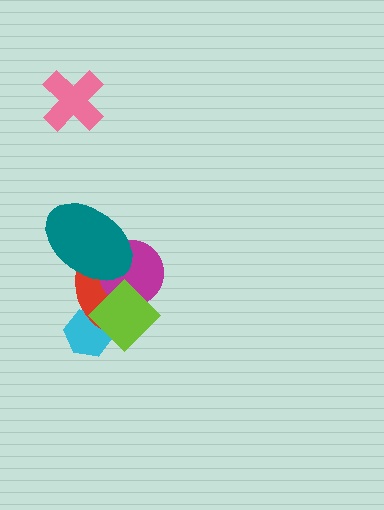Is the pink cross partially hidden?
No, no other shape covers it.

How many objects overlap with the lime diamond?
3 objects overlap with the lime diamond.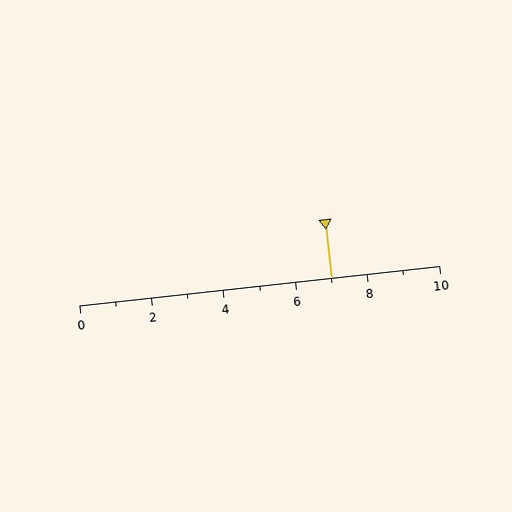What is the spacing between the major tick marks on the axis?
The major ticks are spaced 2 apart.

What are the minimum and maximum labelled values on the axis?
The axis runs from 0 to 10.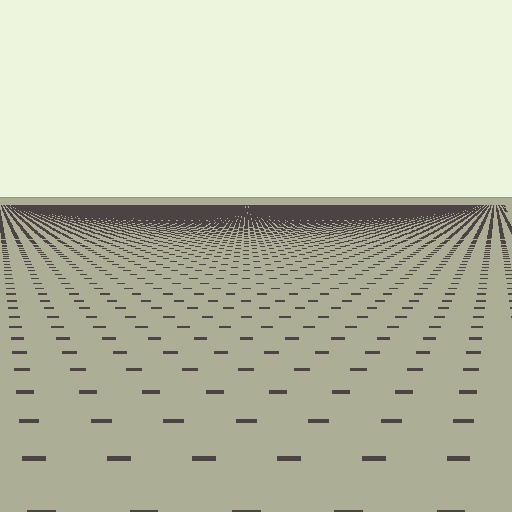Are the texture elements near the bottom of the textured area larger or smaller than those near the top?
Larger. Near the bottom, elements are closer to the viewer and appear at a bigger on-screen size.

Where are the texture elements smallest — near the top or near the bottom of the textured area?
Near the top.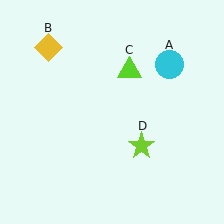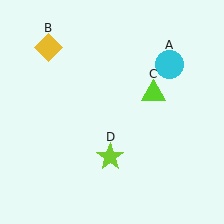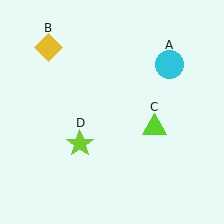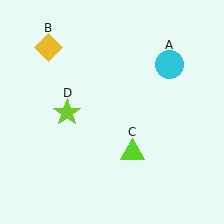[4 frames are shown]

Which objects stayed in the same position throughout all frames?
Cyan circle (object A) and yellow diamond (object B) remained stationary.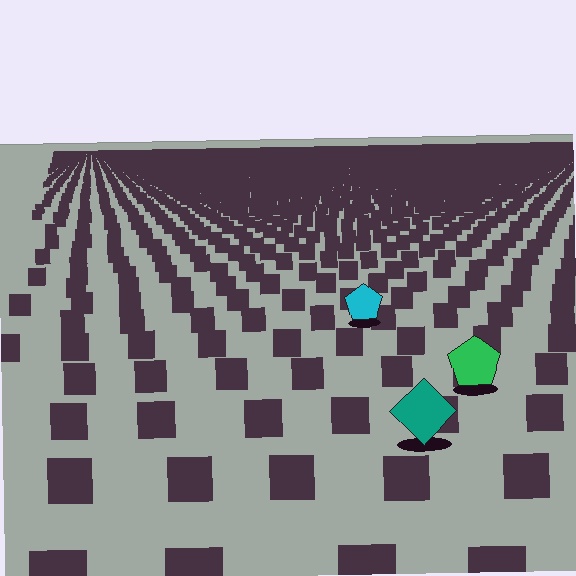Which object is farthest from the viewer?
The cyan pentagon is farthest from the viewer. It appears smaller and the ground texture around it is denser.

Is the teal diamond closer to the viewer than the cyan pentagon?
Yes. The teal diamond is closer — you can tell from the texture gradient: the ground texture is coarser near it.